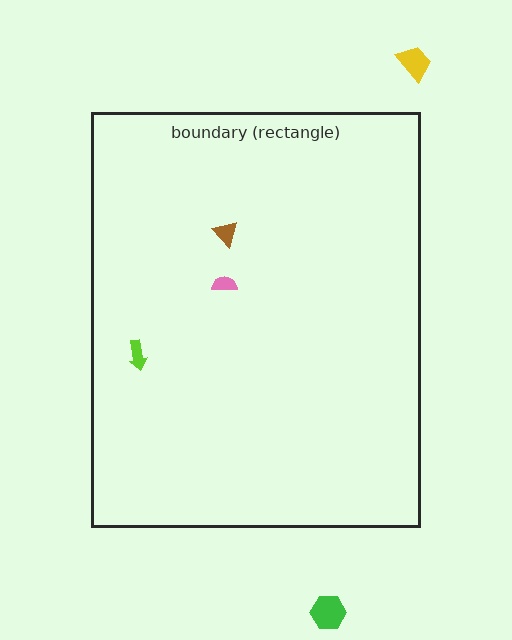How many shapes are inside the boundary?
3 inside, 2 outside.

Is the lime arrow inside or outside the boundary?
Inside.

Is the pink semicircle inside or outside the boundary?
Inside.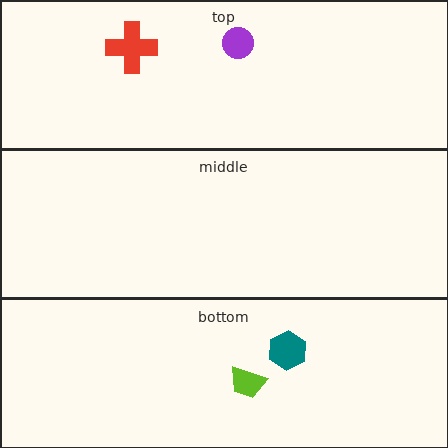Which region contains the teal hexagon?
The bottom region.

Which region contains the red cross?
The top region.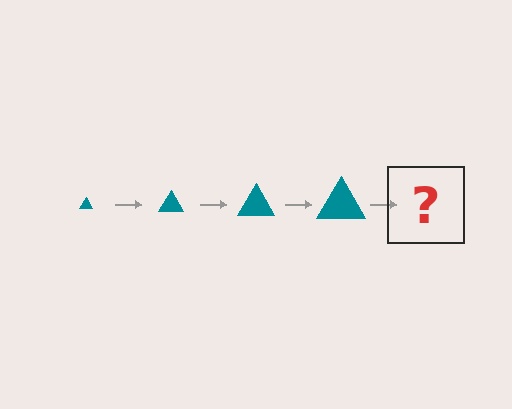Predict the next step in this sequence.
The next step is a teal triangle, larger than the previous one.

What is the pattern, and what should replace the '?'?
The pattern is that the triangle gets progressively larger each step. The '?' should be a teal triangle, larger than the previous one.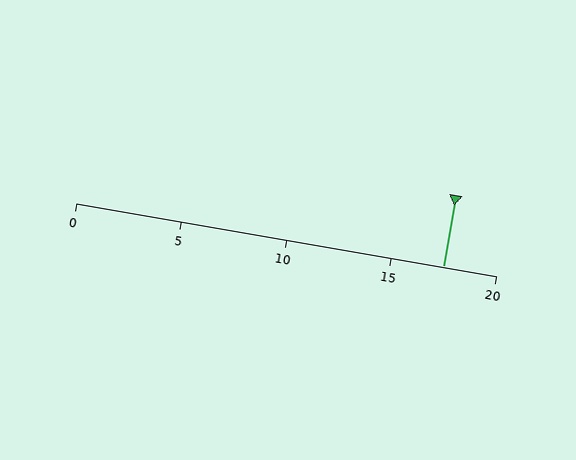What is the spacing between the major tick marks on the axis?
The major ticks are spaced 5 apart.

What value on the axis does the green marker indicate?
The marker indicates approximately 17.5.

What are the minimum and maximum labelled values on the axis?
The axis runs from 0 to 20.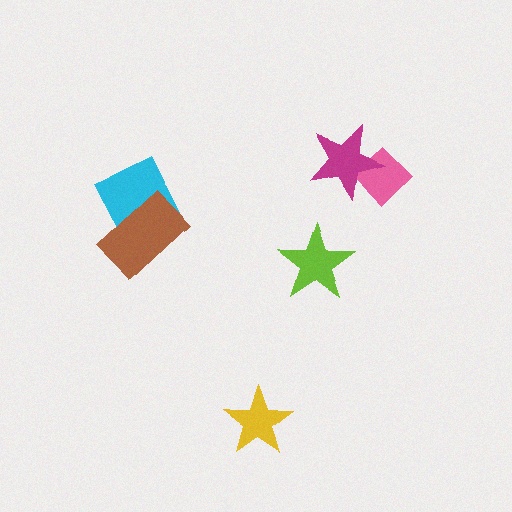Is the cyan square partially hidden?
Yes, it is partially covered by another shape.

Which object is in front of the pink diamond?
The magenta star is in front of the pink diamond.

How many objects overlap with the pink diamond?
1 object overlaps with the pink diamond.